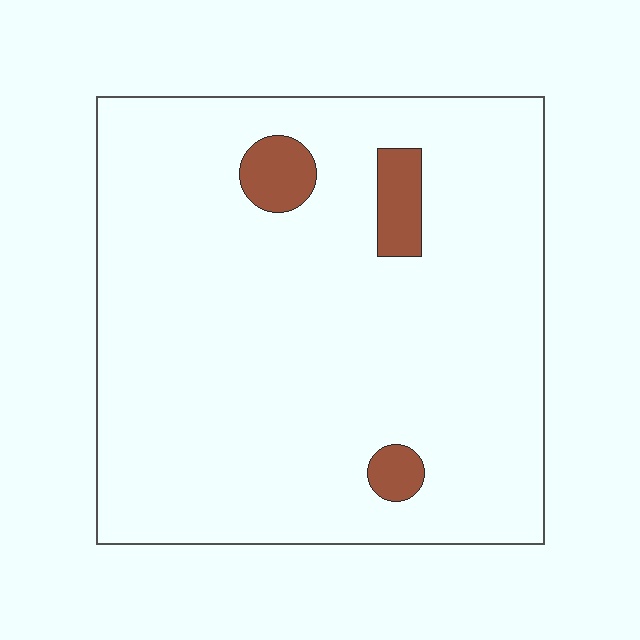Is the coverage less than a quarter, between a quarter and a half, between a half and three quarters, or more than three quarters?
Less than a quarter.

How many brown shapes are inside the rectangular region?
3.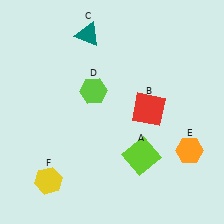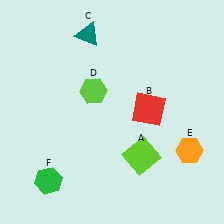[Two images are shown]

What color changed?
The hexagon (F) changed from yellow in Image 1 to green in Image 2.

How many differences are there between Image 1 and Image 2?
There is 1 difference between the two images.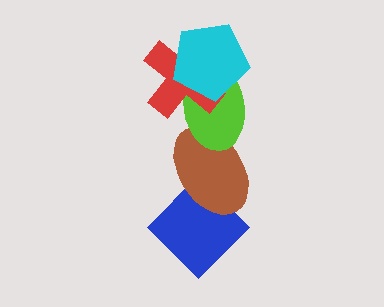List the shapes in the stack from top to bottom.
From top to bottom: the cyan pentagon, the red cross, the lime ellipse, the brown ellipse, the blue diamond.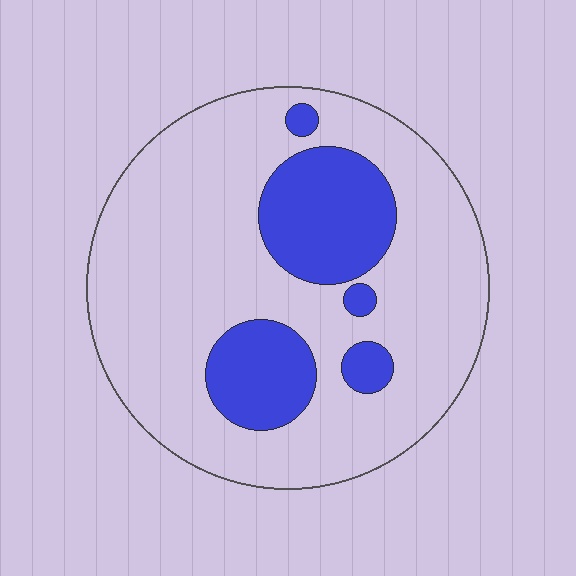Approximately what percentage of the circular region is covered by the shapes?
Approximately 25%.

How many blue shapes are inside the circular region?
5.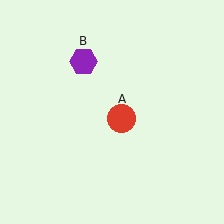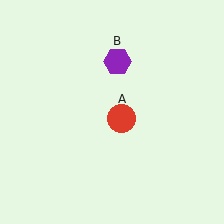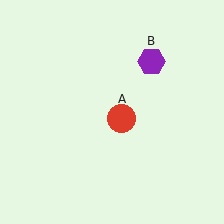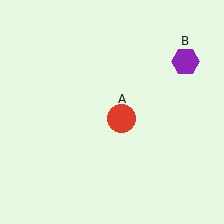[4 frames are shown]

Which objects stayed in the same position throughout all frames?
Red circle (object A) remained stationary.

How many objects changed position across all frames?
1 object changed position: purple hexagon (object B).